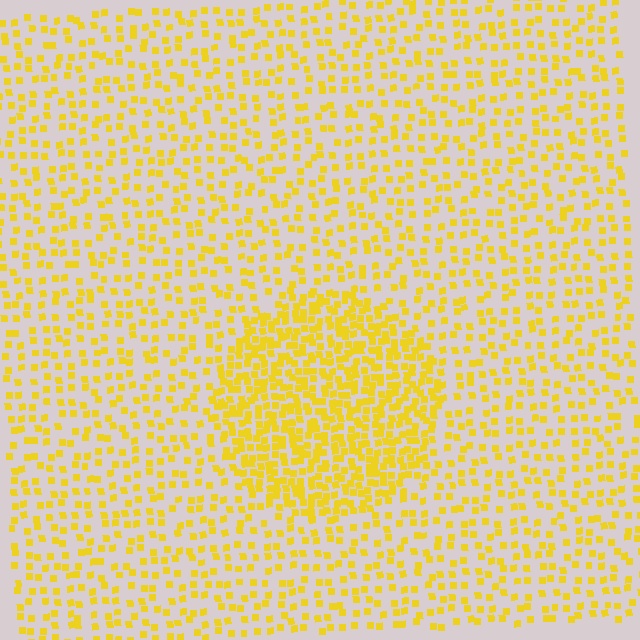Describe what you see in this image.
The image contains small yellow elements arranged at two different densities. A circle-shaped region is visible where the elements are more densely packed than the surrounding area.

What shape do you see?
I see a circle.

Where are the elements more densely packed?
The elements are more densely packed inside the circle boundary.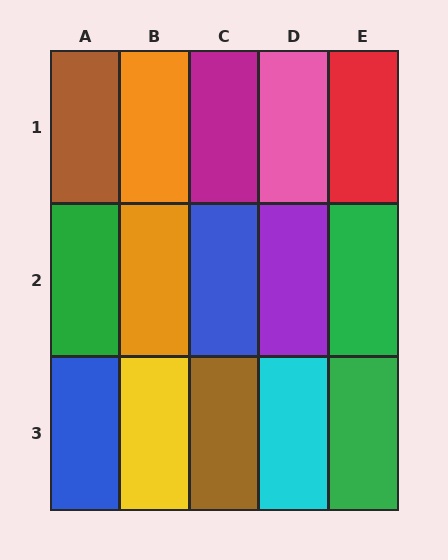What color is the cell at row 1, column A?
Brown.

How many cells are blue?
2 cells are blue.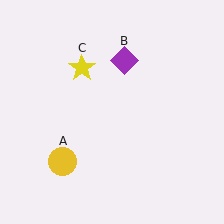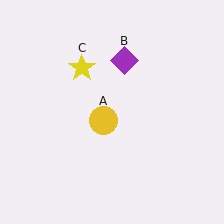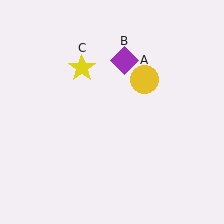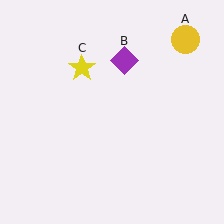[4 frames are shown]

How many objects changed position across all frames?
1 object changed position: yellow circle (object A).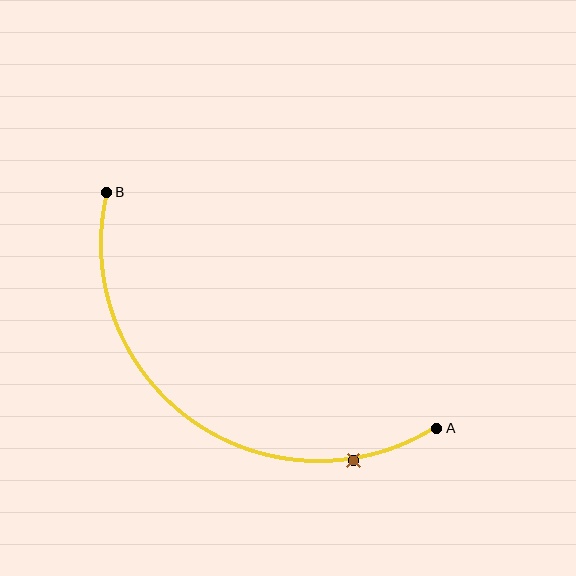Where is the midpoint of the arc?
The arc midpoint is the point on the curve farthest from the straight line joining A and B. It sits below and to the left of that line.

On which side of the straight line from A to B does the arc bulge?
The arc bulges below and to the left of the straight line connecting A and B.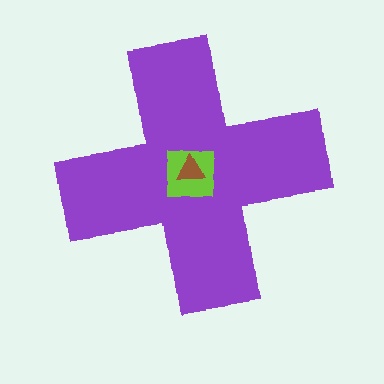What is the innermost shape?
The brown triangle.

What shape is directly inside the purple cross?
The lime square.